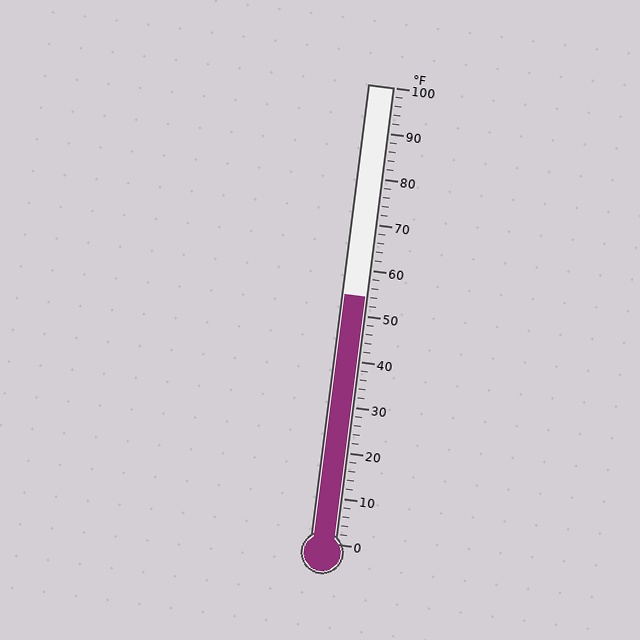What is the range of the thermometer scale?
The thermometer scale ranges from 0°F to 100°F.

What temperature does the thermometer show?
The thermometer shows approximately 54°F.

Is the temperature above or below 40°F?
The temperature is above 40°F.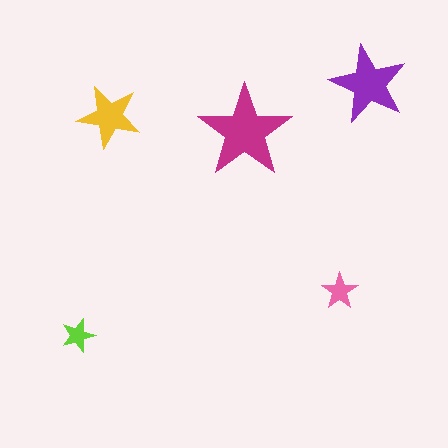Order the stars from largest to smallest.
the magenta one, the purple one, the yellow one, the pink one, the lime one.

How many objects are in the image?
There are 5 objects in the image.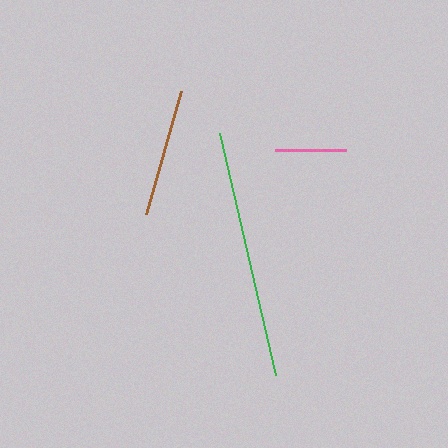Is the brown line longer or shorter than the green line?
The green line is longer than the brown line.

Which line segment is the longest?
The green line is the longest at approximately 248 pixels.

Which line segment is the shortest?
The pink line is the shortest at approximately 71 pixels.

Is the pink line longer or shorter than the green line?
The green line is longer than the pink line.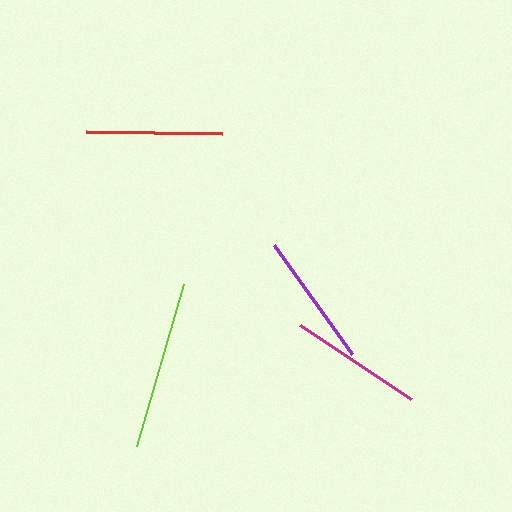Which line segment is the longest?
The lime line is the longest at approximately 169 pixels.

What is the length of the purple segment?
The purple segment is approximately 134 pixels long.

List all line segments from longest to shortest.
From longest to shortest: lime, red, purple, magenta.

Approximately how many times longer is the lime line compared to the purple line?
The lime line is approximately 1.3 times the length of the purple line.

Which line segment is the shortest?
The magenta line is the shortest at approximately 133 pixels.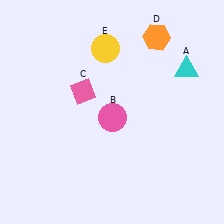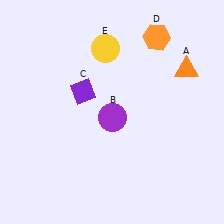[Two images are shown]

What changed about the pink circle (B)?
In Image 1, B is pink. In Image 2, it changed to purple.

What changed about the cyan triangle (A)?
In Image 1, A is cyan. In Image 2, it changed to orange.